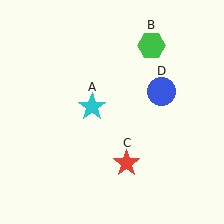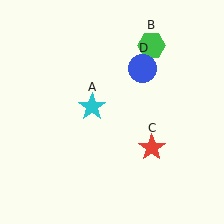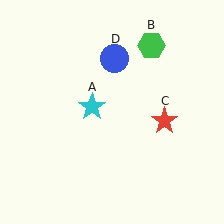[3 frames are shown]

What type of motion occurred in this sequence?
The red star (object C), blue circle (object D) rotated counterclockwise around the center of the scene.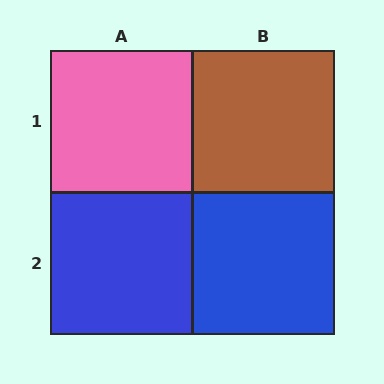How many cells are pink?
1 cell is pink.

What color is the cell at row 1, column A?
Pink.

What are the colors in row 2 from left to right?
Blue, blue.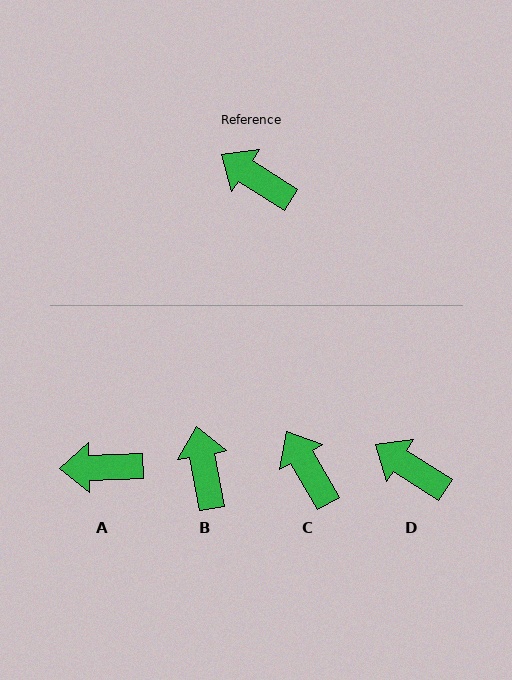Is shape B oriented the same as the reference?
No, it is off by about 46 degrees.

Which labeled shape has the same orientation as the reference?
D.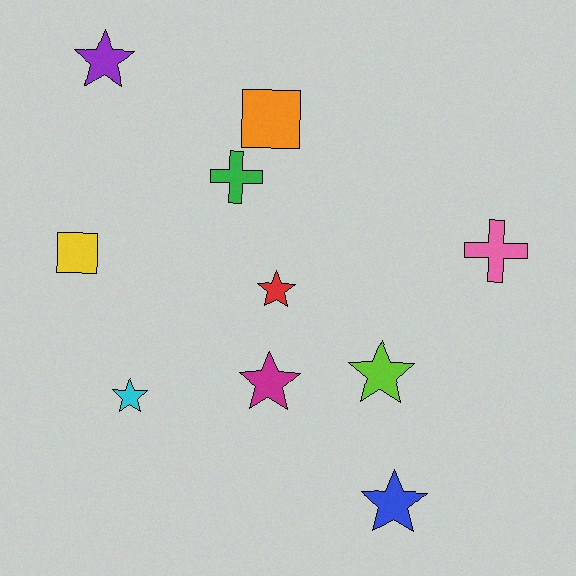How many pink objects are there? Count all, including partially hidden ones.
There is 1 pink object.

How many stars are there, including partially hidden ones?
There are 6 stars.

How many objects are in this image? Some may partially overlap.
There are 10 objects.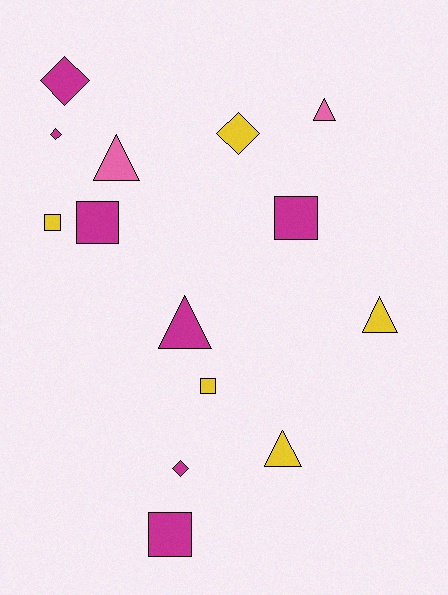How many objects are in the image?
There are 14 objects.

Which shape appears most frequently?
Square, with 5 objects.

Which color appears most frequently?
Magenta, with 7 objects.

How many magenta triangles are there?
There is 1 magenta triangle.